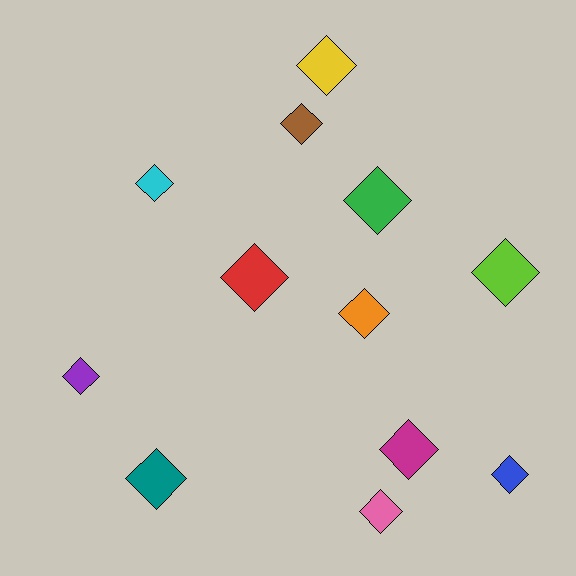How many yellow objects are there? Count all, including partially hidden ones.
There is 1 yellow object.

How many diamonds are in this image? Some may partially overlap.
There are 12 diamonds.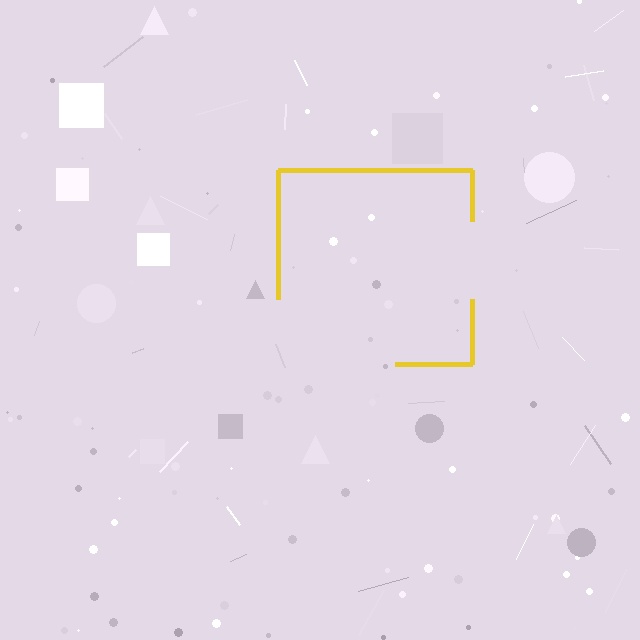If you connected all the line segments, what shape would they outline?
They would outline a square.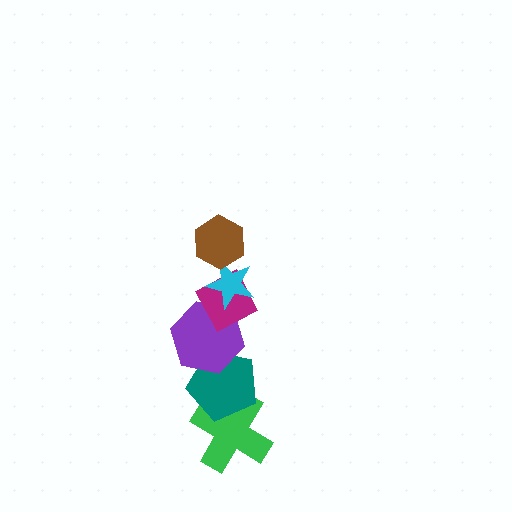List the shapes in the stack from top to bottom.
From top to bottom: the brown hexagon, the cyan star, the magenta diamond, the purple hexagon, the teal pentagon, the green cross.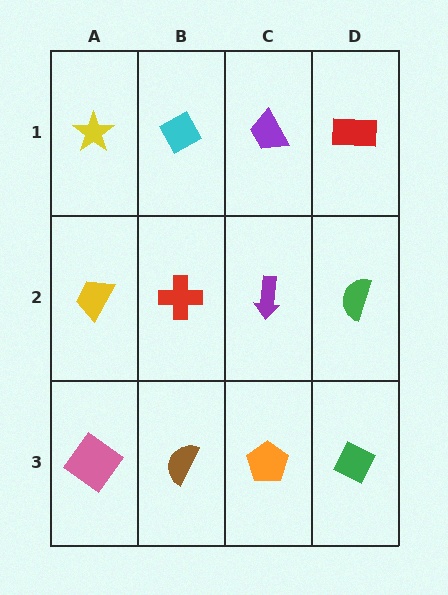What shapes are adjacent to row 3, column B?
A red cross (row 2, column B), a pink diamond (row 3, column A), an orange pentagon (row 3, column C).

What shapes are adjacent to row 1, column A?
A yellow trapezoid (row 2, column A), a cyan diamond (row 1, column B).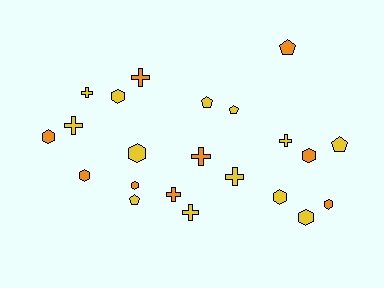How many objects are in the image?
There are 22 objects.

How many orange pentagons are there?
There is 1 orange pentagon.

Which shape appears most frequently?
Hexagon, with 9 objects.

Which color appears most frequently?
Yellow, with 13 objects.